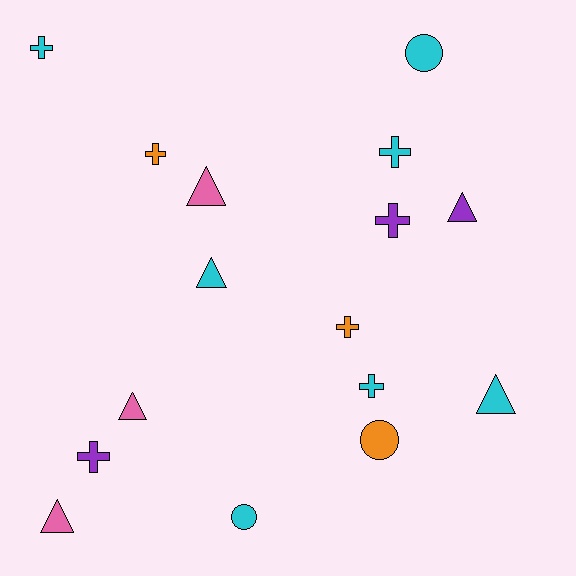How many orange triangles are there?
There are no orange triangles.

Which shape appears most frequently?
Cross, with 7 objects.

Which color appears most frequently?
Cyan, with 7 objects.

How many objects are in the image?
There are 16 objects.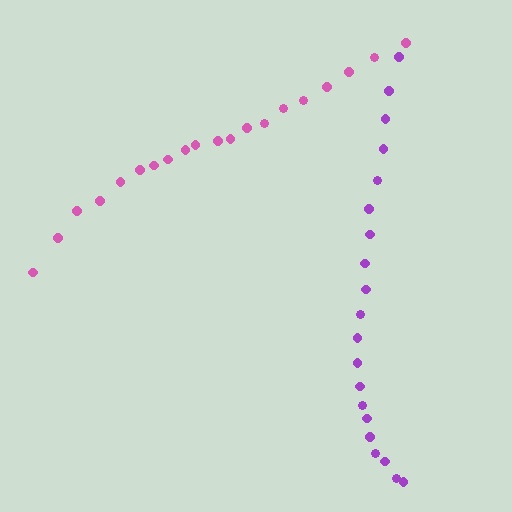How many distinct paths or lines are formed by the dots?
There are 2 distinct paths.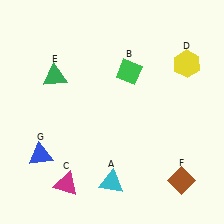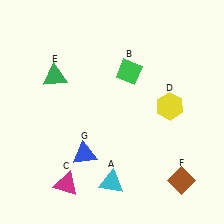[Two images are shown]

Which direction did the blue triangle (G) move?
The blue triangle (G) moved right.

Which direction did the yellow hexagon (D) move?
The yellow hexagon (D) moved down.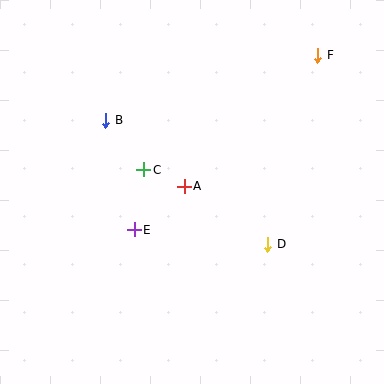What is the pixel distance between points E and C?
The distance between E and C is 60 pixels.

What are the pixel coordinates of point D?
Point D is at (268, 244).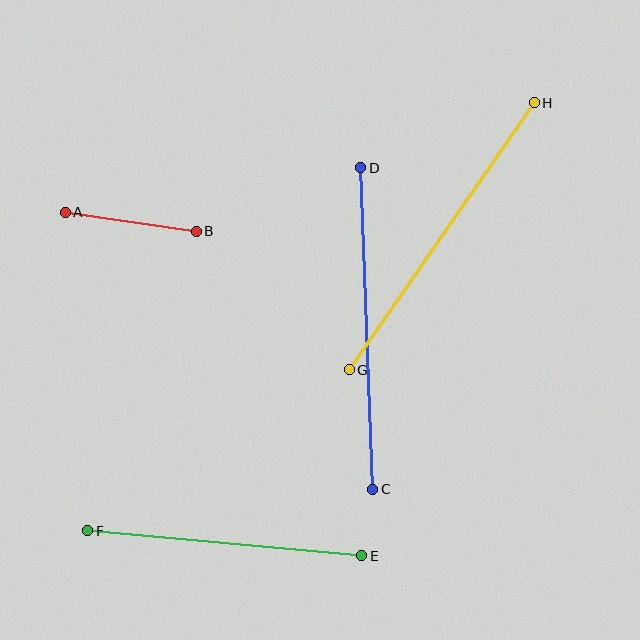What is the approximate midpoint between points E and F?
The midpoint is at approximately (225, 543) pixels.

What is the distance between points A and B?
The distance is approximately 133 pixels.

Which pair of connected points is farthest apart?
Points G and H are farthest apart.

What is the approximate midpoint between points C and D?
The midpoint is at approximately (367, 328) pixels.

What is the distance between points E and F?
The distance is approximately 275 pixels.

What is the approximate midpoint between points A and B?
The midpoint is at approximately (131, 222) pixels.